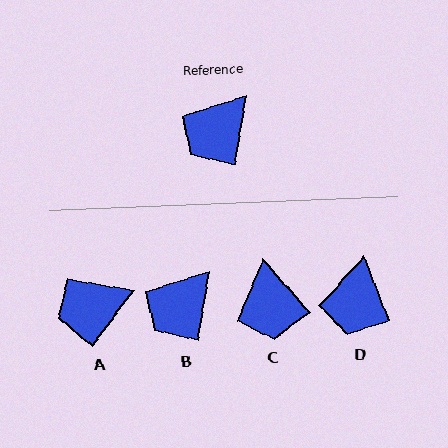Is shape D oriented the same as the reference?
No, it is off by about 31 degrees.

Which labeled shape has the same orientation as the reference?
B.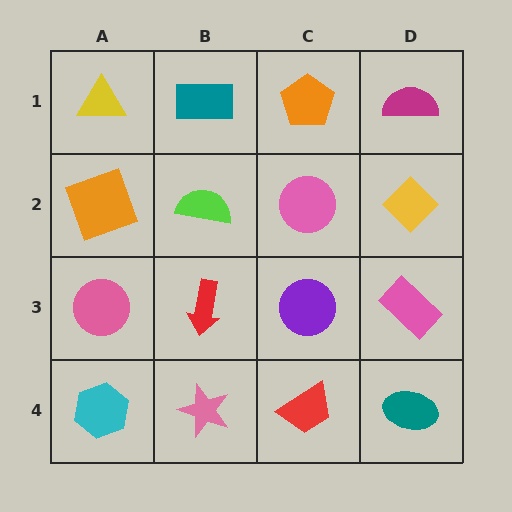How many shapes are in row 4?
4 shapes.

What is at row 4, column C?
A red trapezoid.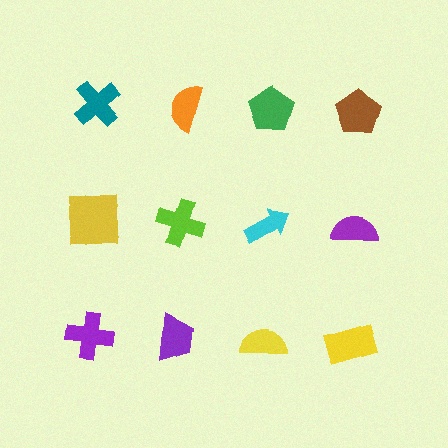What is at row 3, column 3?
A yellow semicircle.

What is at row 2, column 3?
A cyan arrow.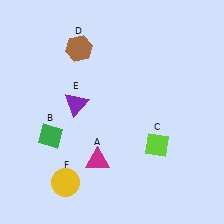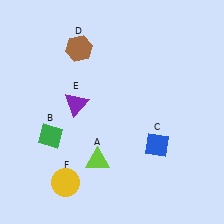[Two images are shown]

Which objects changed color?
A changed from magenta to lime. C changed from lime to blue.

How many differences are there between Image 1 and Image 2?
There are 2 differences between the two images.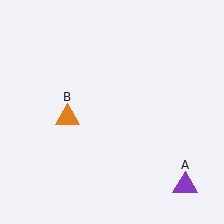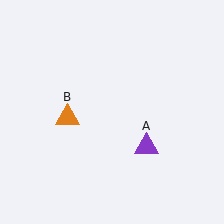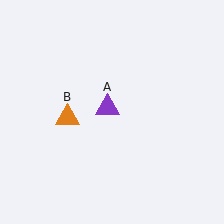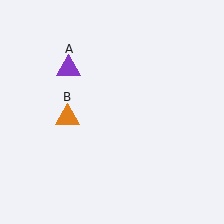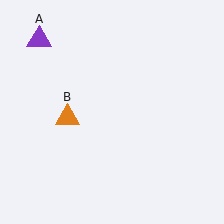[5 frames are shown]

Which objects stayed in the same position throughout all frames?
Orange triangle (object B) remained stationary.